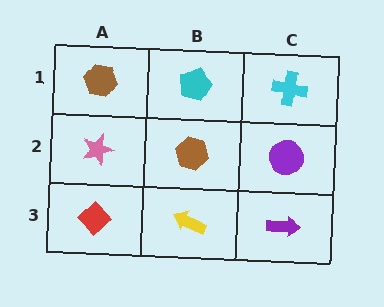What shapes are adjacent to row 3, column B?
A brown hexagon (row 2, column B), a red diamond (row 3, column A), a purple arrow (row 3, column C).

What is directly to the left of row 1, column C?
A cyan pentagon.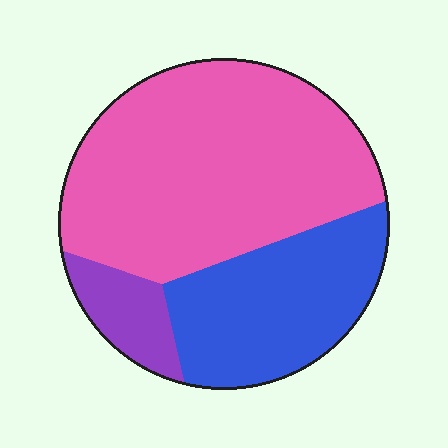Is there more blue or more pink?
Pink.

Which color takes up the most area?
Pink, at roughly 60%.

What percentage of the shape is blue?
Blue takes up about one third (1/3) of the shape.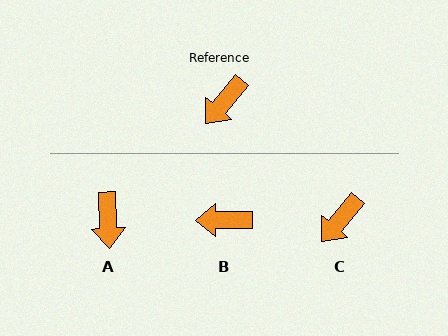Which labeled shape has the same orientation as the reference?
C.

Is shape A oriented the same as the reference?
No, it is off by about 43 degrees.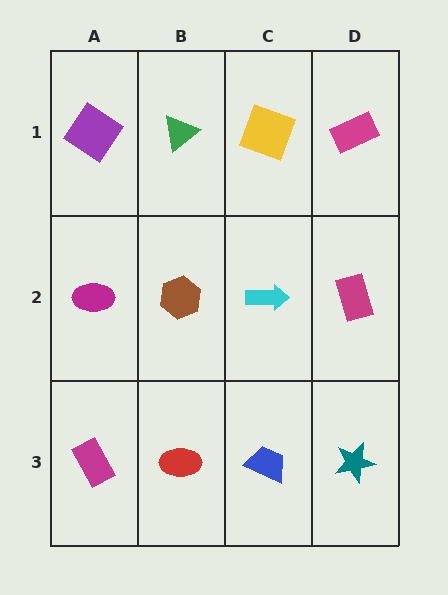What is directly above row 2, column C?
A yellow square.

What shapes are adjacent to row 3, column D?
A magenta rectangle (row 2, column D), a blue trapezoid (row 3, column C).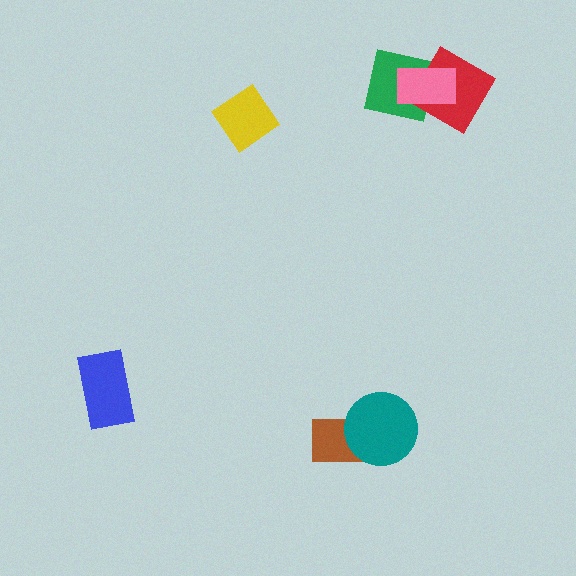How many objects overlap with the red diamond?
2 objects overlap with the red diamond.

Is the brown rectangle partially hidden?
Yes, it is partially covered by another shape.